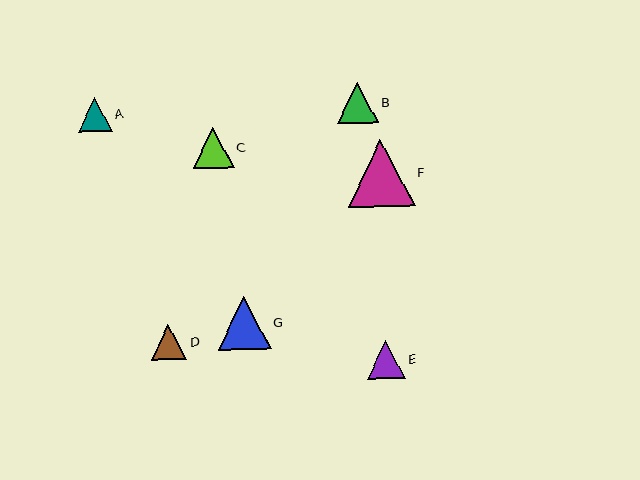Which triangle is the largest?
Triangle F is the largest with a size of approximately 67 pixels.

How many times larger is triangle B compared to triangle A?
Triangle B is approximately 1.2 times the size of triangle A.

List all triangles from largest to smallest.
From largest to smallest: F, G, C, B, E, D, A.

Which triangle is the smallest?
Triangle A is the smallest with a size of approximately 34 pixels.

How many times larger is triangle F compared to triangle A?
Triangle F is approximately 2.0 times the size of triangle A.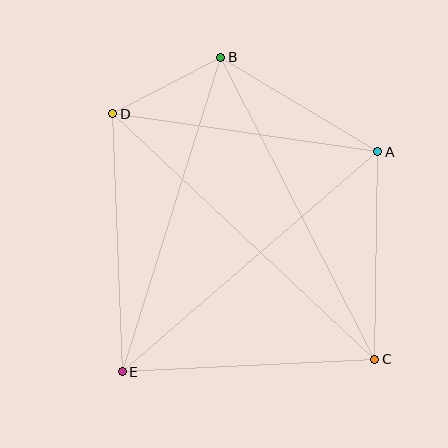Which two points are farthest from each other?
Points C and D are farthest from each other.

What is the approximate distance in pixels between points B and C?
The distance between B and C is approximately 339 pixels.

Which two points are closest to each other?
Points B and D are closest to each other.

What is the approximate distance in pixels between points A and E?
The distance between A and E is approximately 337 pixels.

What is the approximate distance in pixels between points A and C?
The distance between A and C is approximately 208 pixels.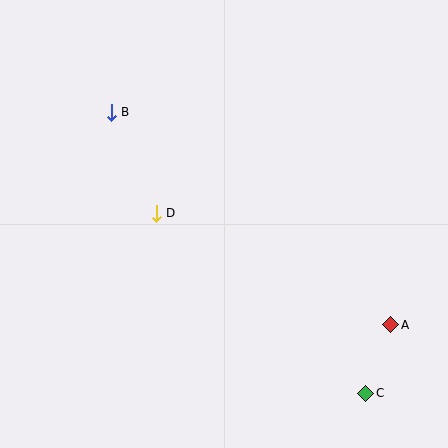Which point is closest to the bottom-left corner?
Point D is closest to the bottom-left corner.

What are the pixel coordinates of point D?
Point D is at (156, 213).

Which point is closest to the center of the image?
Point D at (156, 213) is closest to the center.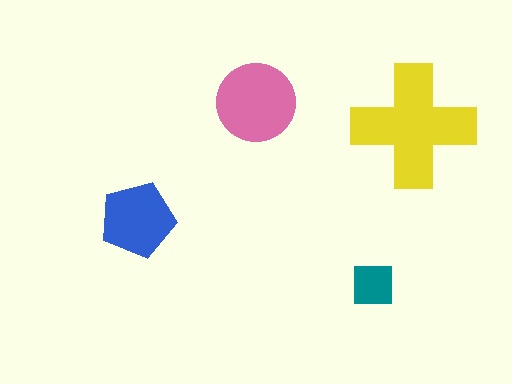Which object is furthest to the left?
The blue pentagon is leftmost.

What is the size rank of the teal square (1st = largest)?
4th.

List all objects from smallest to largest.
The teal square, the blue pentagon, the pink circle, the yellow cross.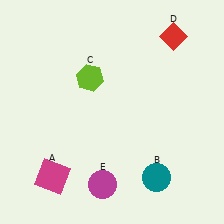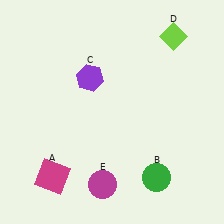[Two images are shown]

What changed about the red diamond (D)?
In Image 1, D is red. In Image 2, it changed to lime.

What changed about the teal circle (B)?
In Image 1, B is teal. In Image 2, it changed to green.